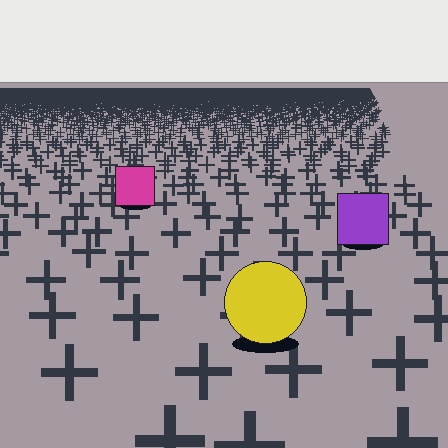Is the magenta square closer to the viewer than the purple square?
No. The purple square is closer — you can tell from the texture gradient: the ground texture is coarser near it.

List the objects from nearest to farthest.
From nearest to farthest: the yellow circle, the purple square, the magenta square.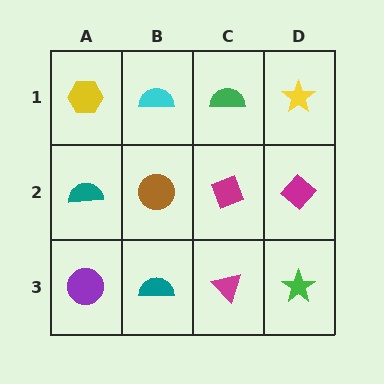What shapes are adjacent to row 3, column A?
A teal semicircle (row 2, column A), a teal semicircle (row 3, column B).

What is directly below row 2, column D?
A green star.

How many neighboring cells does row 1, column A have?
2.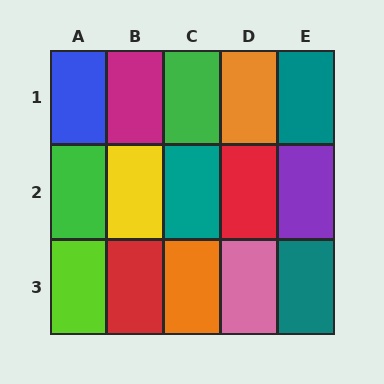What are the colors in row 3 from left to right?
Lime, red, orange, pink, teal.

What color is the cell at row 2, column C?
Teal.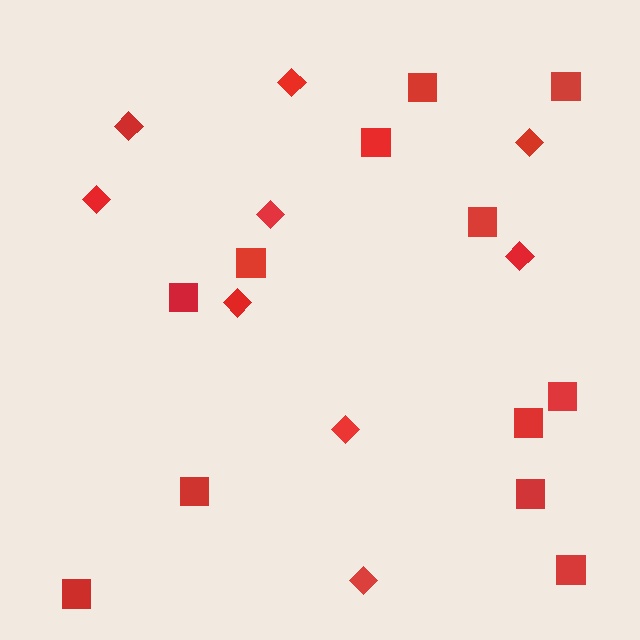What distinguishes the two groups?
There are 2 groups: one group of diamonds (9) and one group of squares (12).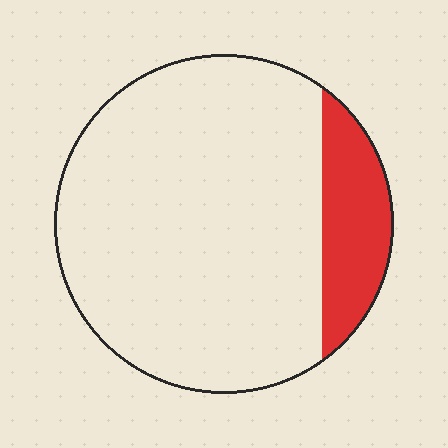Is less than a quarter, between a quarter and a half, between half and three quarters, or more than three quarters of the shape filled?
Less than a quarter.